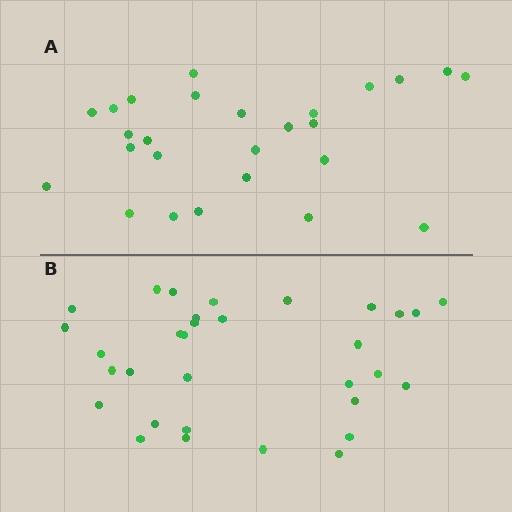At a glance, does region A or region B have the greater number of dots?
Region B (the bottom region) has more dots.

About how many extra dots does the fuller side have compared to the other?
Region B has about 6 more dots than region A.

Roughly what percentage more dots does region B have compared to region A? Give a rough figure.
About 25% more.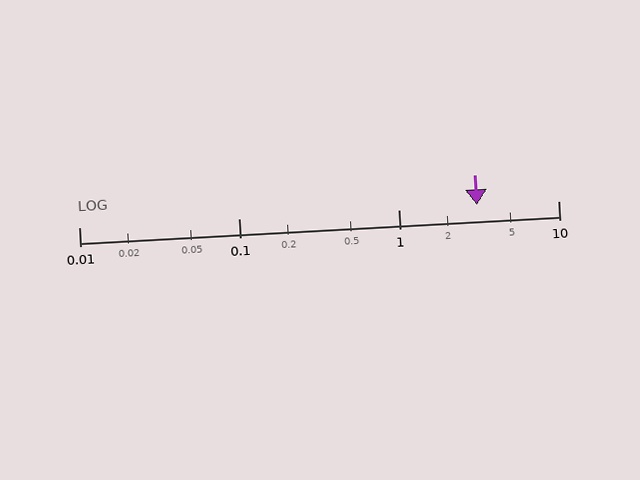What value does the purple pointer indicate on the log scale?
The pointer indicates approximately 3.1.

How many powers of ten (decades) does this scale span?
The scale spans 3 decades, from 0.01 to 10.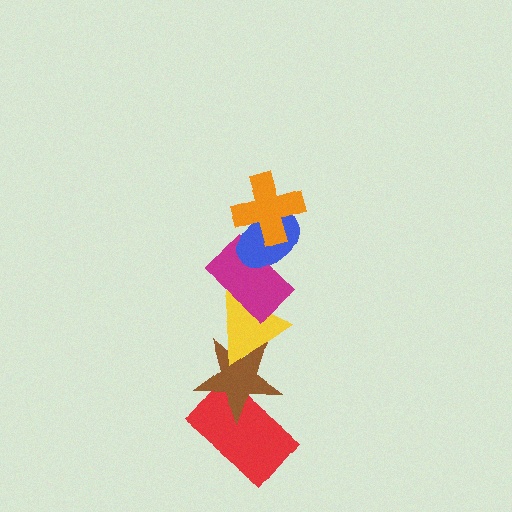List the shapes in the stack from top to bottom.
From top to bottom: the orange cross, the blue ellipse, the magenta rectangle, the yellow triangle, the brown star, the red rectangle.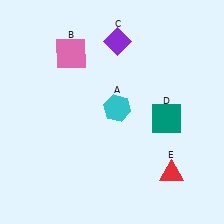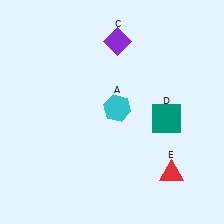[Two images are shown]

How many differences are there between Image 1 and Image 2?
There is 1 difference between the two images.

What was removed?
The pink square (B) was removed in Image 2.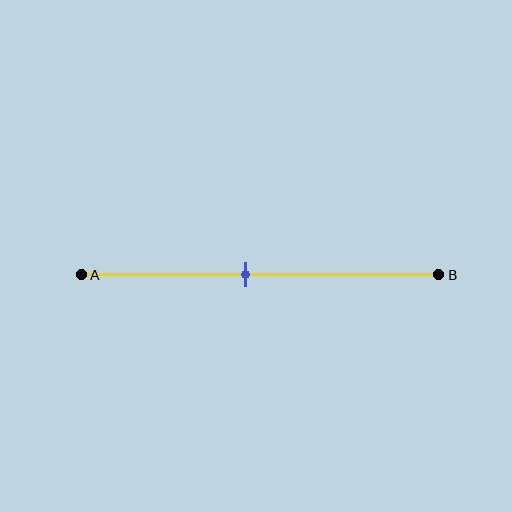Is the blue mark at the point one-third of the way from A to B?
No, the mark is at about 45% from A, not at the 33% one-third point.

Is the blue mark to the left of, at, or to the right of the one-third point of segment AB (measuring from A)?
The blue mark is to the right of the one-third point of segment AB.